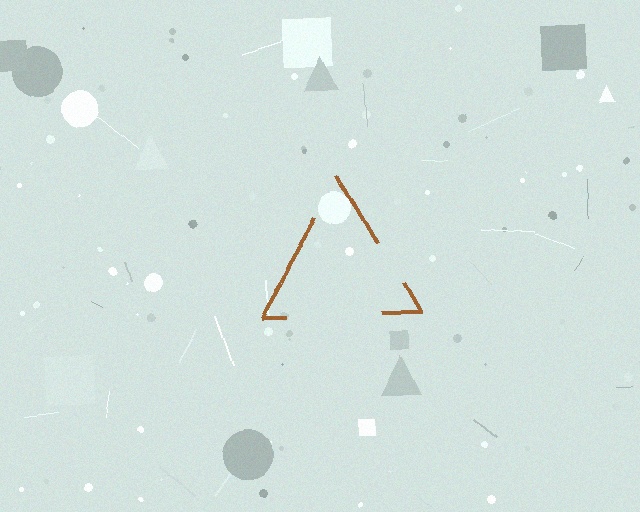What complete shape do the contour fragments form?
The contour fragments form a triangle.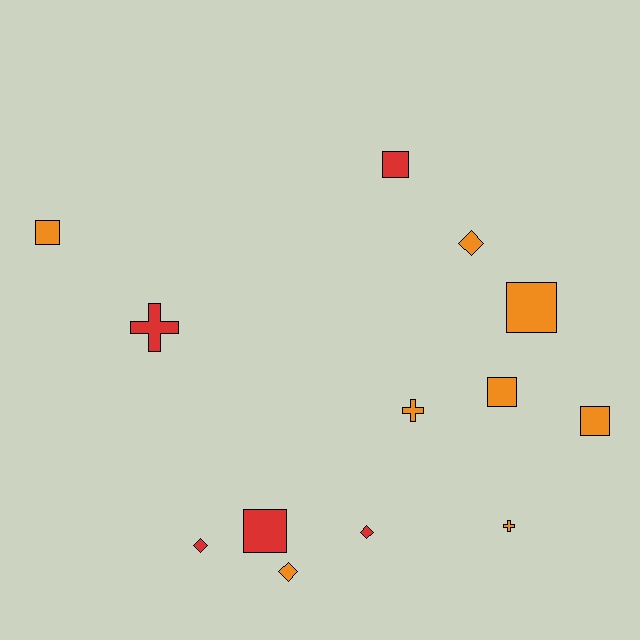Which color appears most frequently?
Orange, with 8 objects.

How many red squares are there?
There are 2 red squares.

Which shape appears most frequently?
Square, with 6 objects.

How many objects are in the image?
There are 13 objects.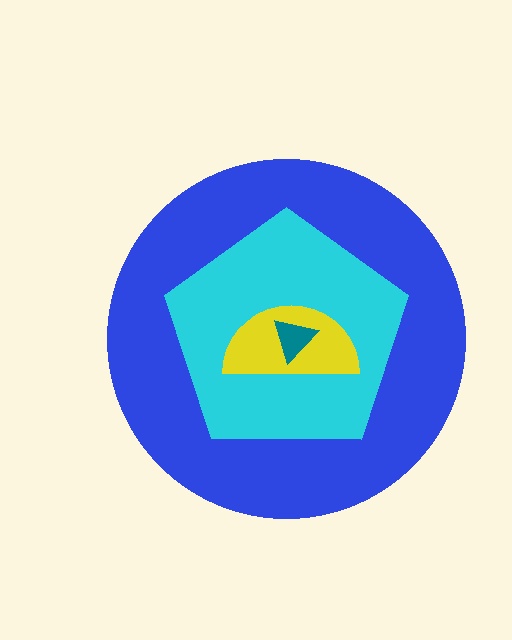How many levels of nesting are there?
4.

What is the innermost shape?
The teal triangle.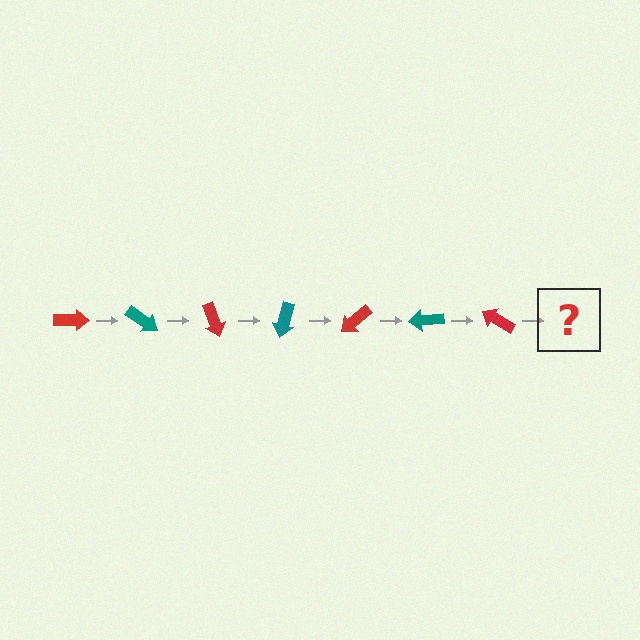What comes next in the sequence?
The next element should be a teal arrow, rotated 245 degrees from the start.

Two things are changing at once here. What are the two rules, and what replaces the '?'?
The two rules are that it rotates 35 degrees each step and the color cycles through red and teal. The '?' should be a teal arrow, rotated 245 degrees from the start.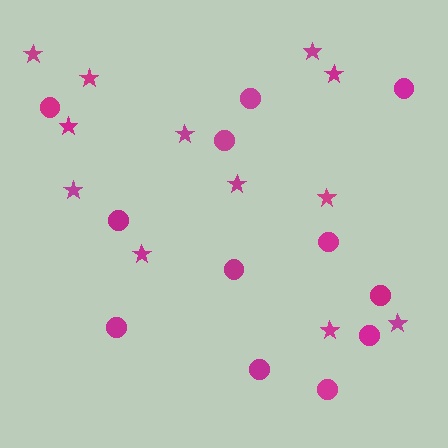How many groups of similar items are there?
There are 2 groups: one group of stars (12) and one group of circles (12).